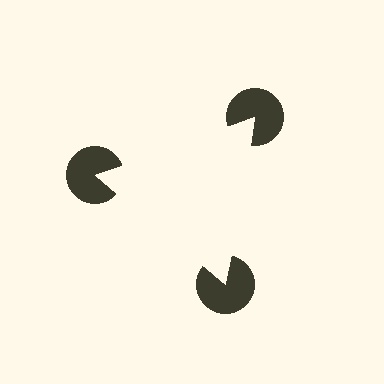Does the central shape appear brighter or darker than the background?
It typically appears slightly brighter than the background, even though no actual brightness change is drawn.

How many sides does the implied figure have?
3 sides.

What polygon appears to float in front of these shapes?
An illusory triangle — its edges are inferred from the aligned wedge cuts in the pac-man discs, not physically drawn.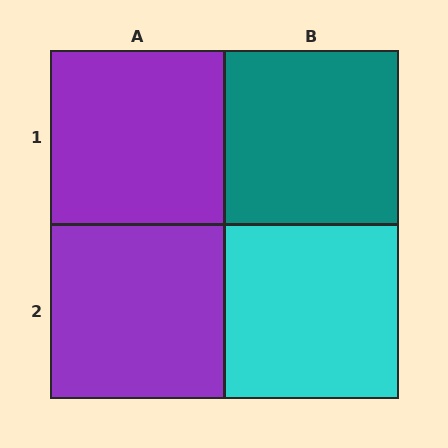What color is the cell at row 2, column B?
Cyan.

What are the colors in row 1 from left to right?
Purple, teal.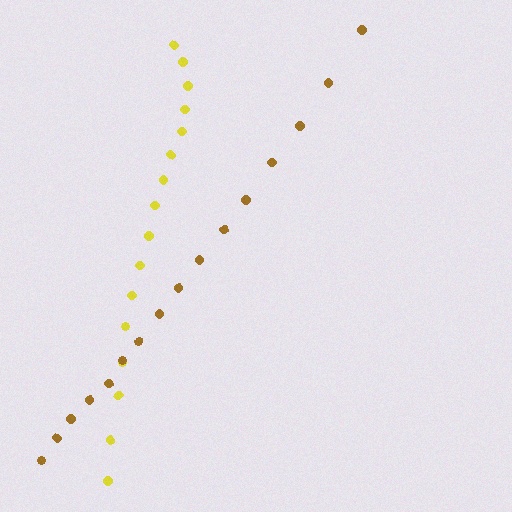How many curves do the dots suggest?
There are 2 distinct paths.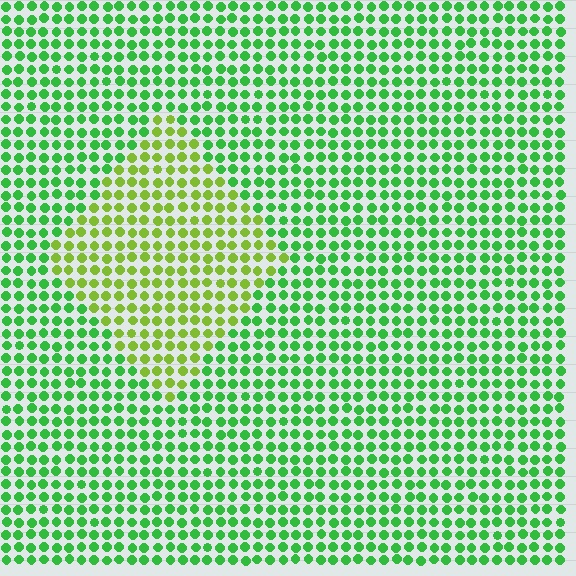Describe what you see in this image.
The image is filled with small green elements in a uniform arrangement. A diamond-shaped region is visible where the elements are tinted to a slightly different hue, forming a subtle color boundary.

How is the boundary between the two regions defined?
The boundary is defined purely by a slight shift in hue (about 39 degrees). Spacing, size, and orientation are identical on both sides.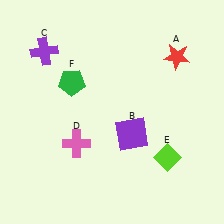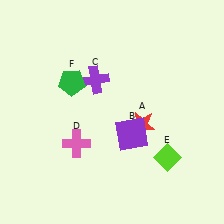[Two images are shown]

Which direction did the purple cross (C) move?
The purple cross (C) moved right.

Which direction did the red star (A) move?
The red star (A) moved down.